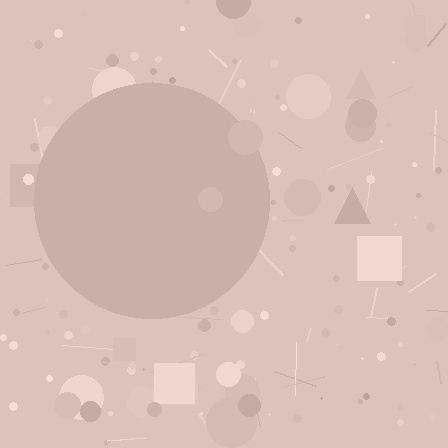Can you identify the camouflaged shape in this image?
The camouflaged shape is a circle.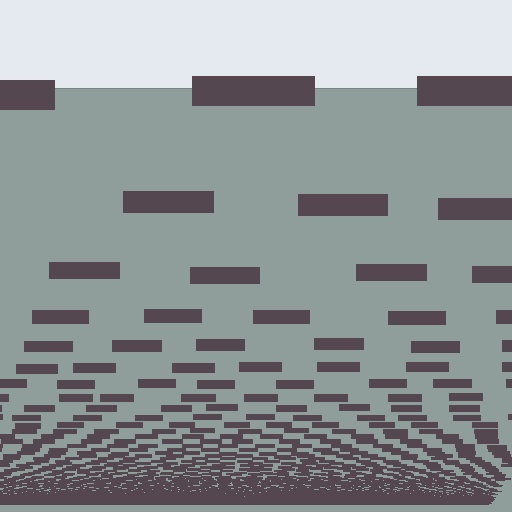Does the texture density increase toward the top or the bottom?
Density increases toward the bottom.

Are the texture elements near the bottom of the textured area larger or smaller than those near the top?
Smaller. The gradient is inverted — elements near the bottom are smaller and denser.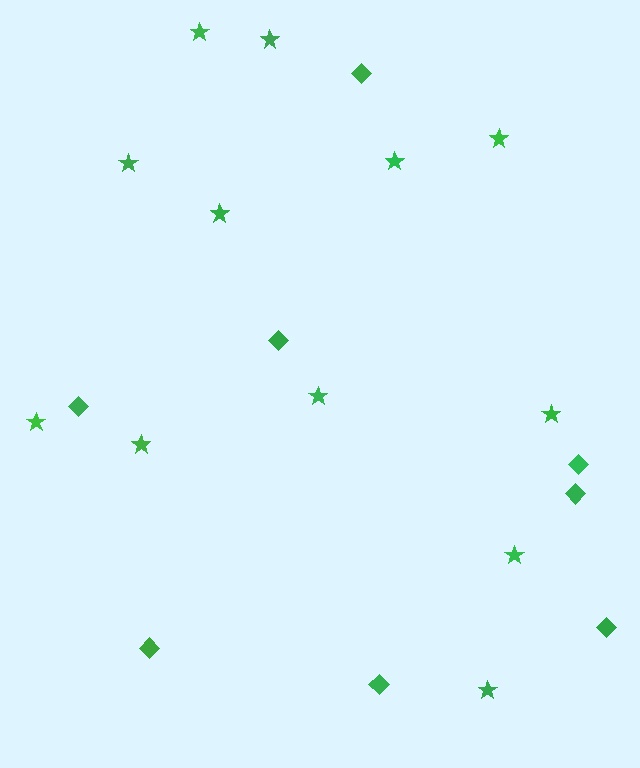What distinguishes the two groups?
There are 2 groups: one group of diamonds (8) and one group of stars (12).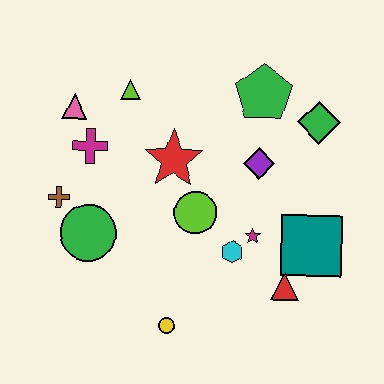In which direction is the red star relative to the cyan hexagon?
The red star is above the cyan hexagon.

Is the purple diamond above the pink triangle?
No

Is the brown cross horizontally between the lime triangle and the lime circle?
No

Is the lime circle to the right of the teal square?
No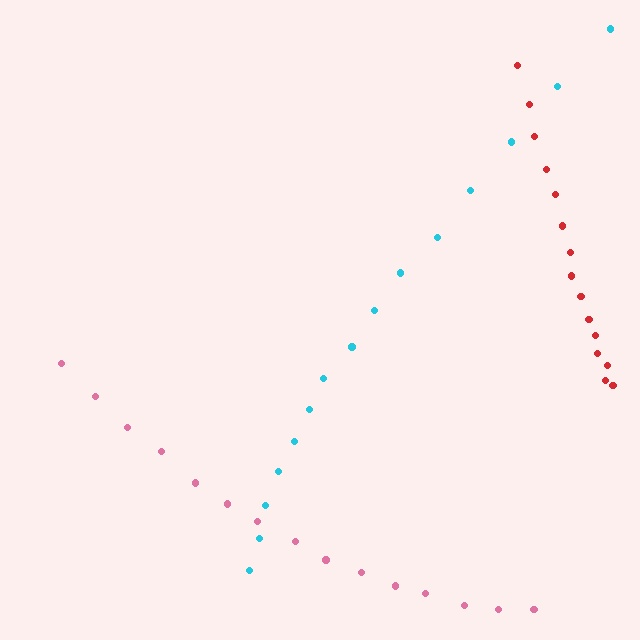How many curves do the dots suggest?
There are 3 distinct paths.